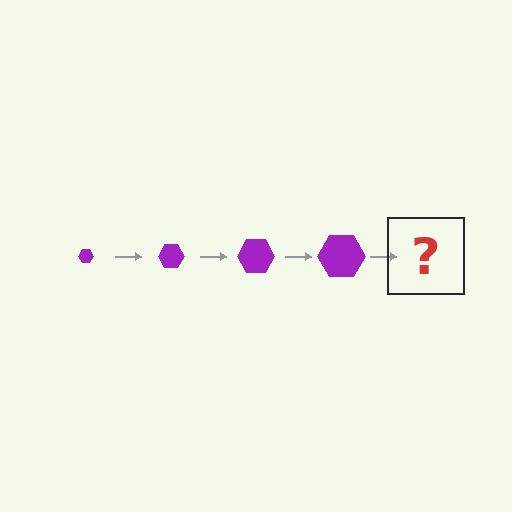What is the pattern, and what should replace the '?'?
The pattern is that the hexagon gets progressively larger each step. The '?' should be a purple hexagon, larger than the previous one.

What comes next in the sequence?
The next element should be a purple hexagon, larger than the previous one.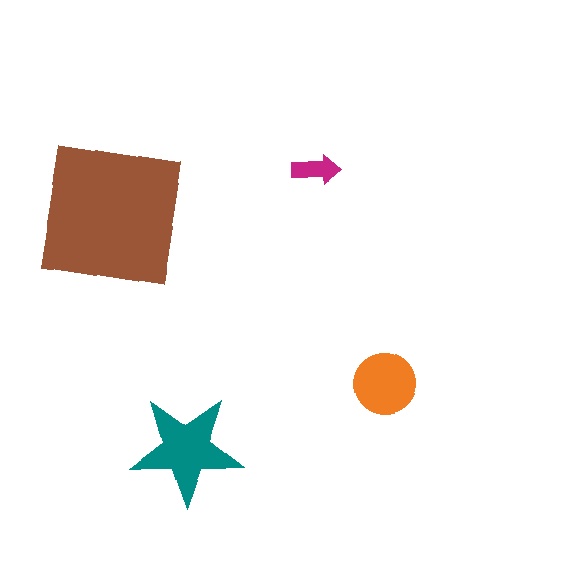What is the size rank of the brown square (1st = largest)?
1st.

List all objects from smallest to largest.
The magenta arrow, the orange circle, the teal star, the brown square.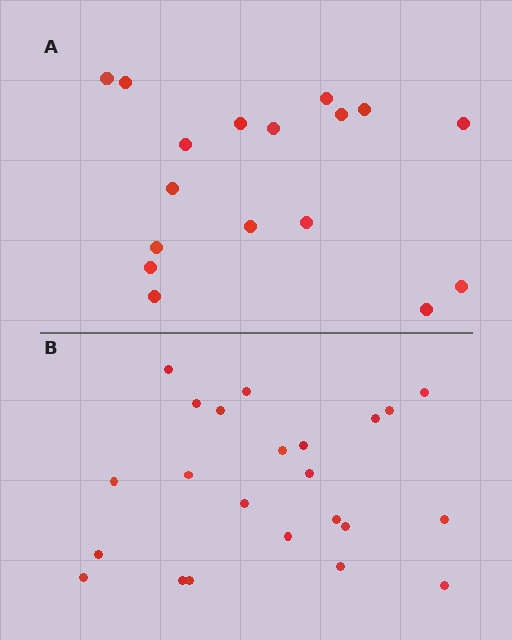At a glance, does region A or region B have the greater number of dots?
Region B (the bottom region) has more dots.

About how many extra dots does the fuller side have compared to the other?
Region B has about 6 more dots than region A.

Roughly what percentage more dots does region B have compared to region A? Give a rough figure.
About 35% more.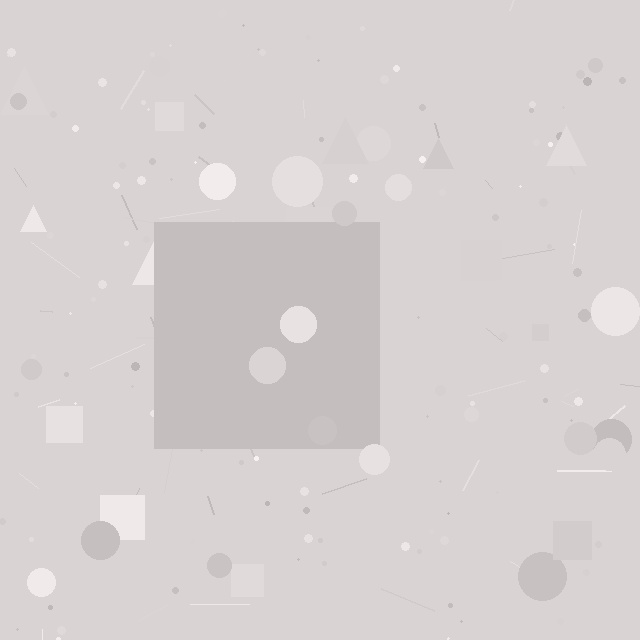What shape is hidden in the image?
A square is hidden in the image.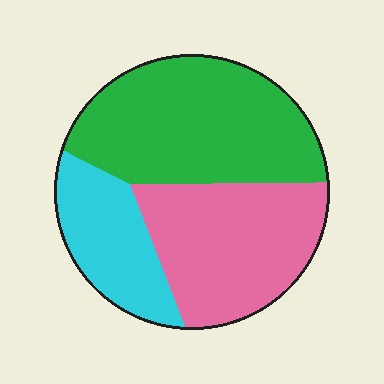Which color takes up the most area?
Green, at roughly 45%.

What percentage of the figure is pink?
Pink covers 35% of the figure.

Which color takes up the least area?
Cyan, at roughly 20%.